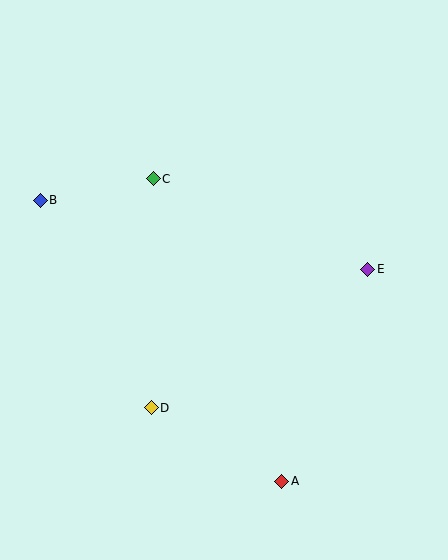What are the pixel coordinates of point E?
Point E is at (368, 269).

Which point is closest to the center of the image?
Point C at (153, 179) is closest to the center.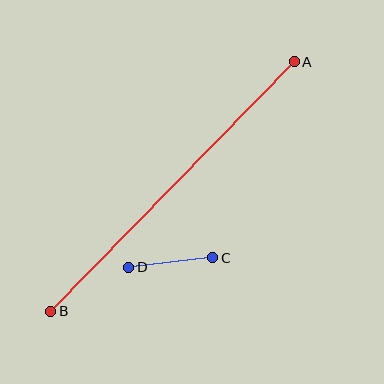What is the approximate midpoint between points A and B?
The midpoint is at approximately (173, 187) pixels.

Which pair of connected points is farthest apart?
Points A and B are farthest apart.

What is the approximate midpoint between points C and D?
The midpoint is at approximately (171, 263) pixels.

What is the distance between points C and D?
The distance is approximately 84 pixels.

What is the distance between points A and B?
The distance is approximately 348 pixels.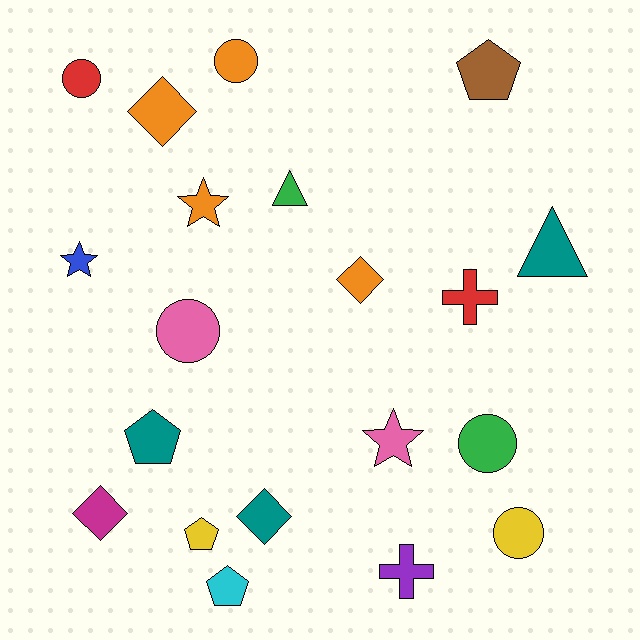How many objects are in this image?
There are 20 objects.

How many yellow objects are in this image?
There are 2 yellow objects.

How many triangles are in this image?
There are 2 triangles.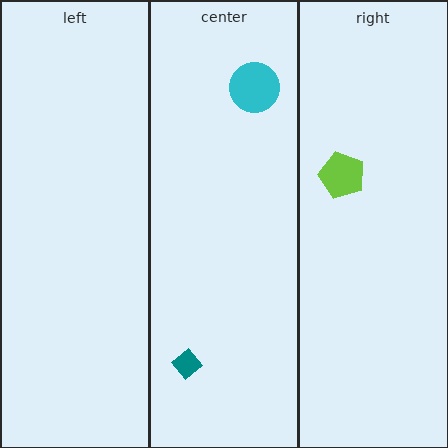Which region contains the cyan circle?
The center region.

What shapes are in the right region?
The lime pentagon.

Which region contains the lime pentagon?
The right region.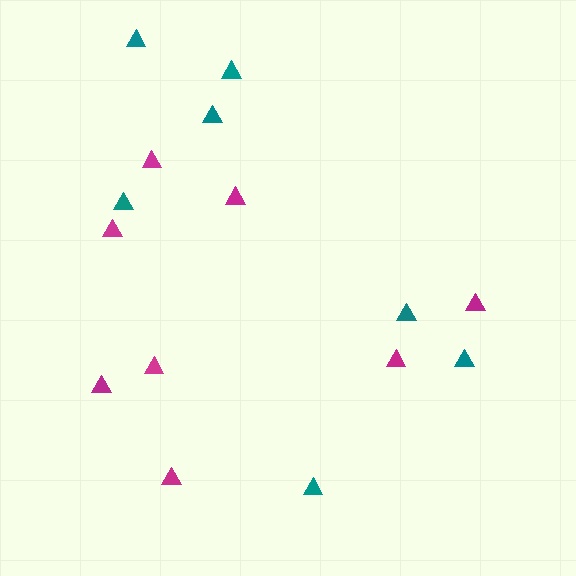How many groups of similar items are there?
There are 2 groups: one group of magenta triangles (8) and one group of teal triangles (7).